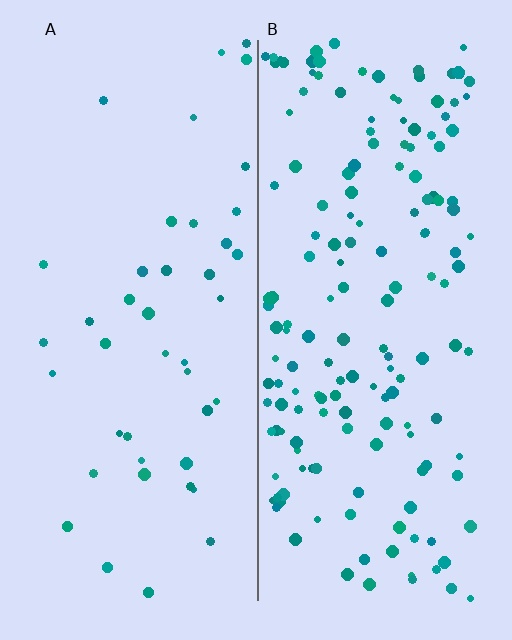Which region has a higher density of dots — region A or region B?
B (the right).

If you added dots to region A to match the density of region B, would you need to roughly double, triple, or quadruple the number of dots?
Approximately quadruple.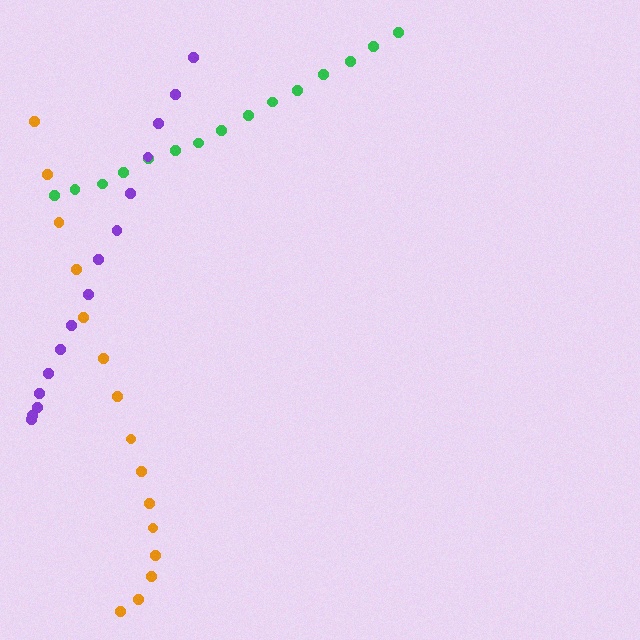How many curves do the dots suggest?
There are 3 distinct paths.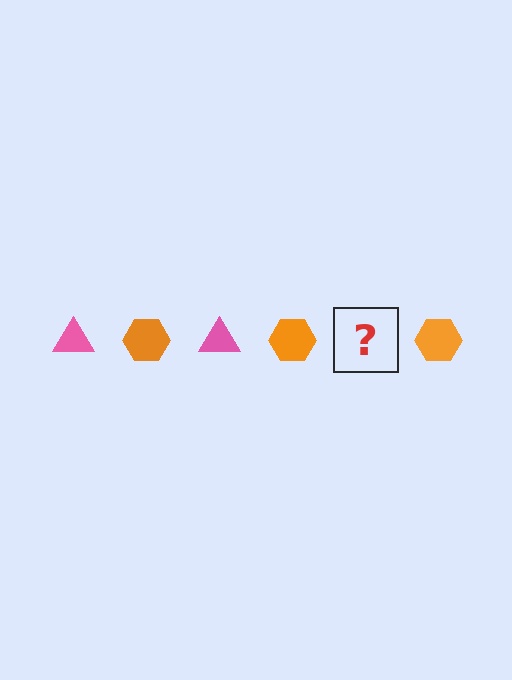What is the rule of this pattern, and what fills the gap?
The rule is that the pattern alternates between pink triangle and orange hexagon. The gap should be filled with a pink triangle.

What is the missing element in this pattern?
The missing element is a pink triangle.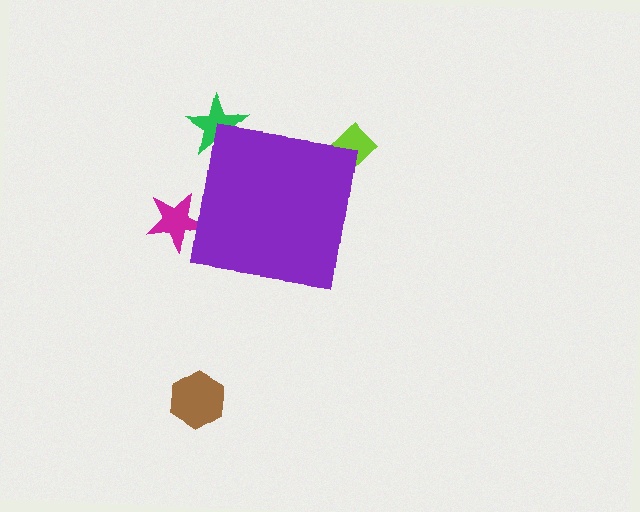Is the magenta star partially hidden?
Yes, the magenta star is partially hidden behind the purple square.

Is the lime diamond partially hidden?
Yes, the lime diamond is partially hidden behind the purple square.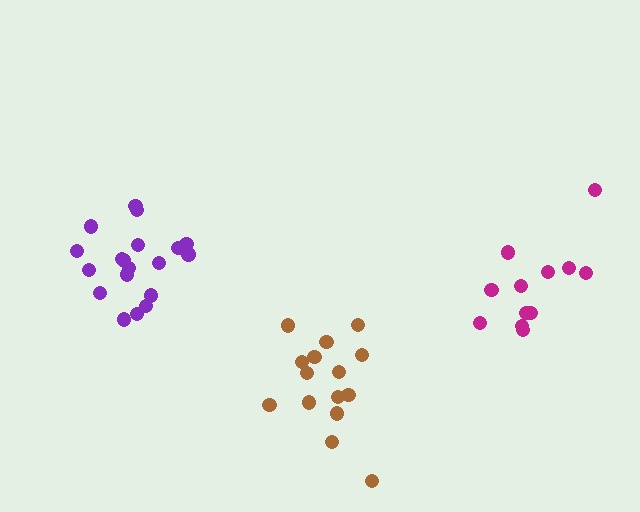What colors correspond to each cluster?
The clusters are colored: brown, magenta, purple.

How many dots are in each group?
Group 1: 15 dots, Group 2: 13 dots, Group 3: 19 dots (47 total).